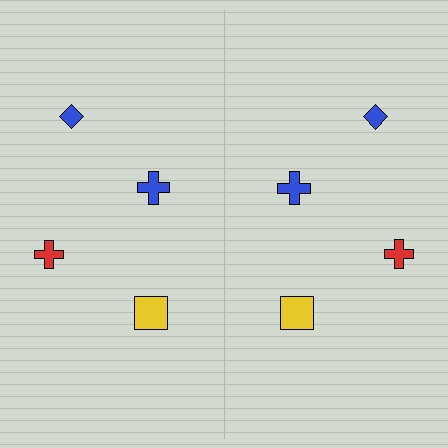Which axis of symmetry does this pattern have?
The pattern has a vertical axis of symmetry running through the center of the image.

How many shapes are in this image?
There are 8 shapes in this image.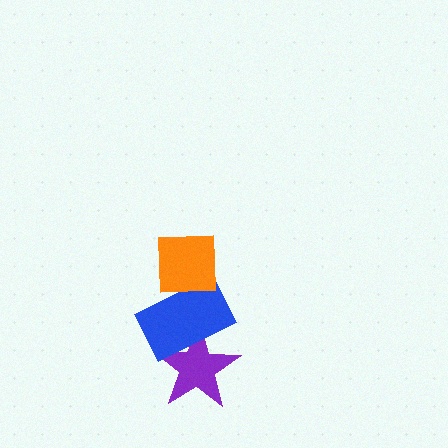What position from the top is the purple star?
The purple star is 3rd from the top.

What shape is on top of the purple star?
The blue rectangle is on top of the purple star.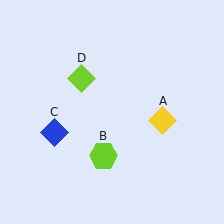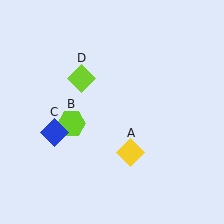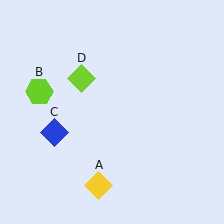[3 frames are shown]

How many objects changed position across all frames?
2 objects changed position: yellow diamond (object A), lime hexagon (object B).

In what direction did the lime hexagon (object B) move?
The lime hexagon (object B) moved up and to the left.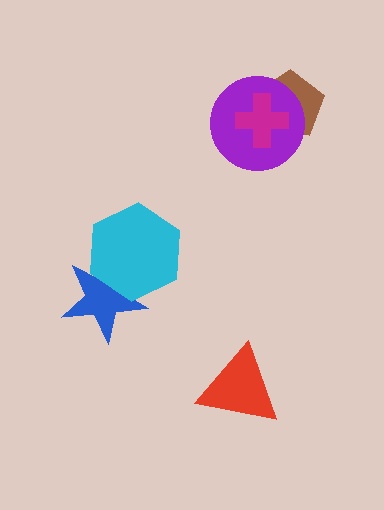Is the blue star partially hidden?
Yes, it is partially covered by another shape.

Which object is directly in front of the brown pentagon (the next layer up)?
The purple circle is directly in front of the brown pentagon.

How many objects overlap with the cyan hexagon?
1 object overlaps with the cyan hexagon.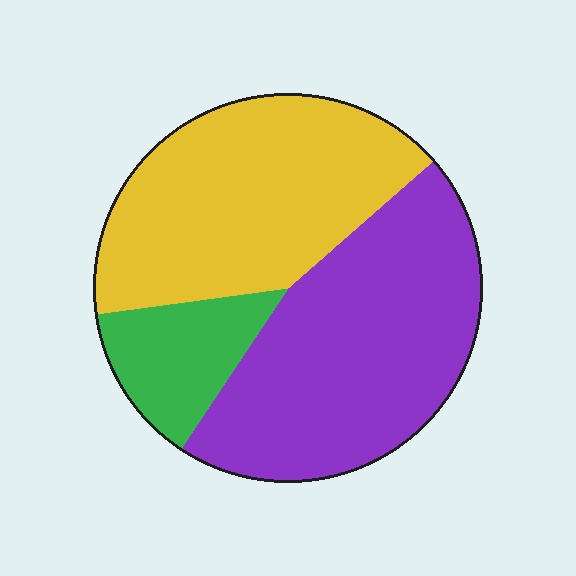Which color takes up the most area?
Purple, at roughly 45%.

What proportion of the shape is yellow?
Yellow takes up about two fifths (2/5) of the shape.